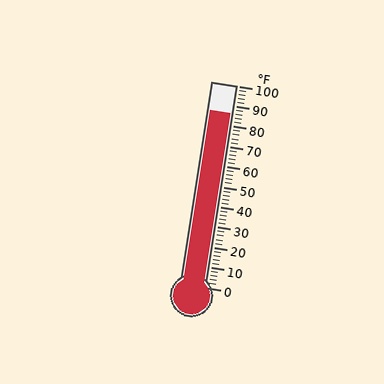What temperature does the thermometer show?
The thermometer shows approximately 86°F.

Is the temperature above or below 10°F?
The temperature is above 10°F.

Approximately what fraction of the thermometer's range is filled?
The thermometer is filled to approximately 85% of its range.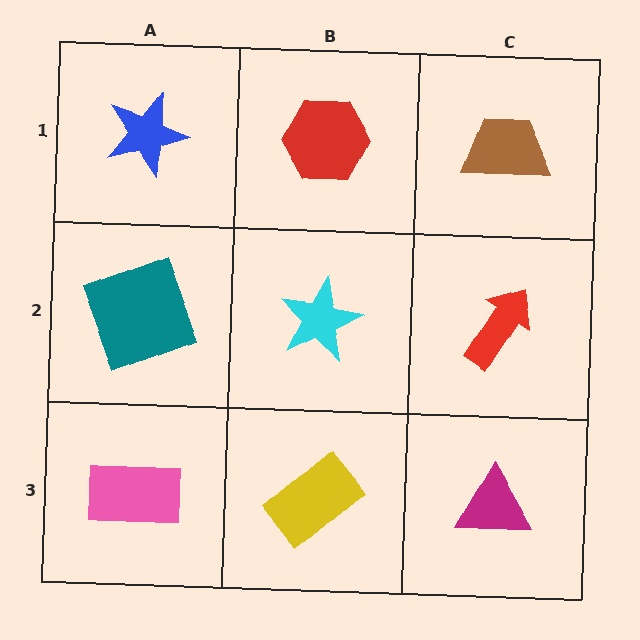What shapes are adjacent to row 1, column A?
A teal square (row 2, column A), a red hexagon (row 1, column B).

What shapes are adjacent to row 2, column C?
A brown trapezoid (row 1, column C), a magenta triangle (row 3, column C), a cyan star (row 2, column B).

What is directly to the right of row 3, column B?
A magenta triangle.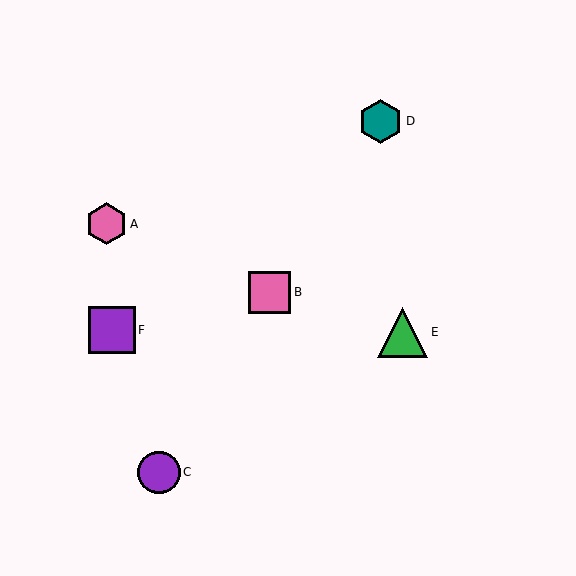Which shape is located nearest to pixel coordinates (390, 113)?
The teal hexagon (labeled D) at (381, 121) is nearest to that location.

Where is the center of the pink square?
The center of the pink square is at (270, 292).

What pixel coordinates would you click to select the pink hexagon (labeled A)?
Click at (106, 224) to select the pink hexagon A.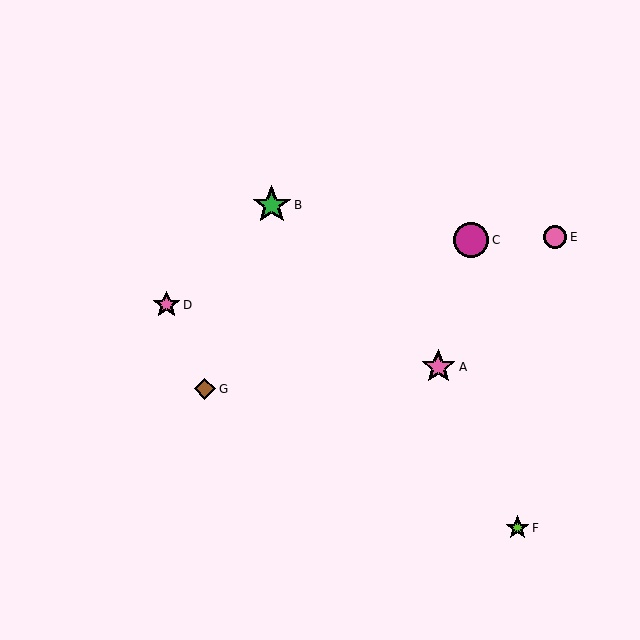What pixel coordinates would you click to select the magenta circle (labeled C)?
Click at (471, 240) to select the magenta circle C.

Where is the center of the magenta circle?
The center of the magenta circle is at (471, 240).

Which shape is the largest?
The green star (labeled B) is the largest.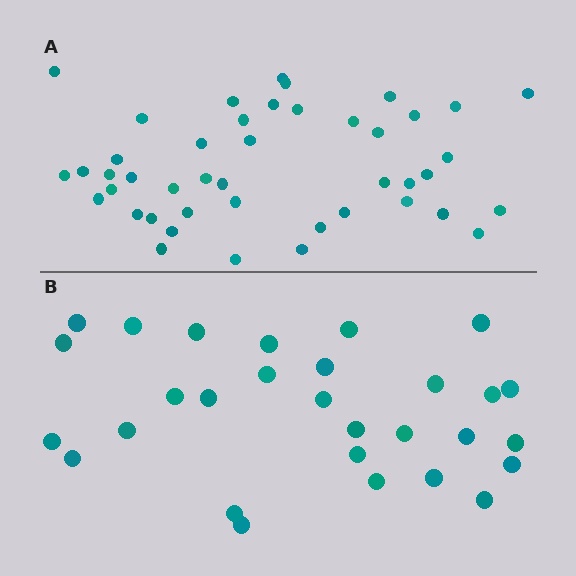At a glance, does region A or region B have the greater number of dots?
Region A (the top region) has more dots.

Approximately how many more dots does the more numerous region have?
Region A has approximately 15 more dots than region B.